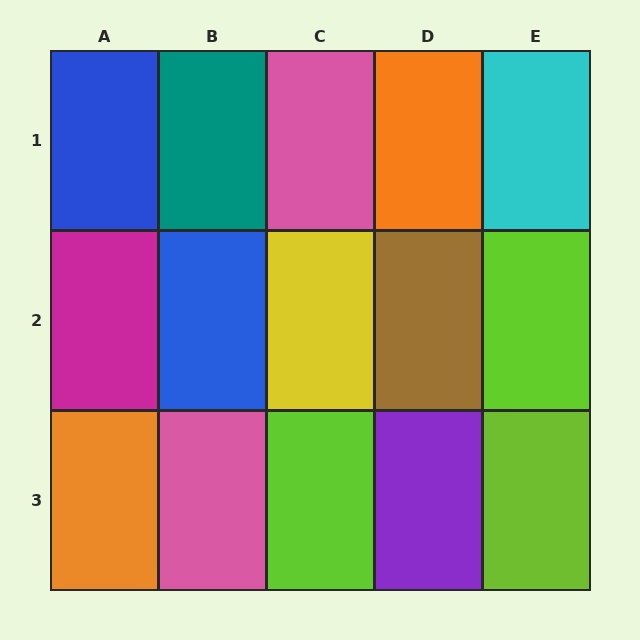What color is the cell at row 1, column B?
Teal.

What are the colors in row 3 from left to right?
Orange, pink, lime, purple, lime.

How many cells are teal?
1 cell is teal.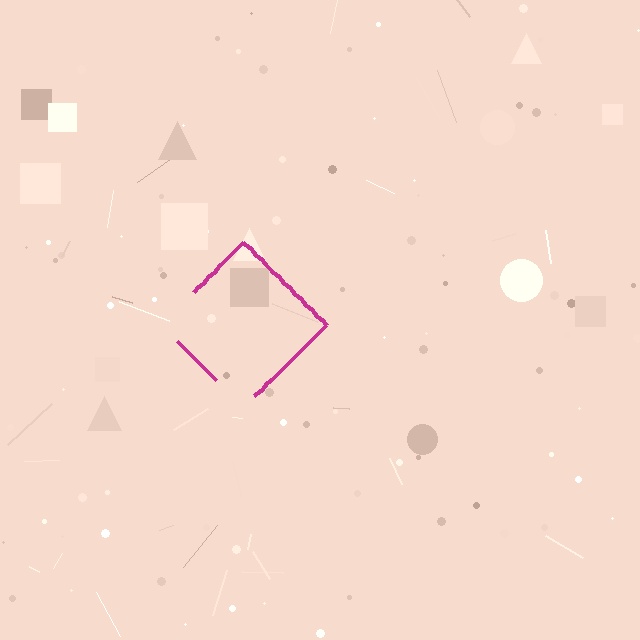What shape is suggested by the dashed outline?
The dashed outline suggests a diamond.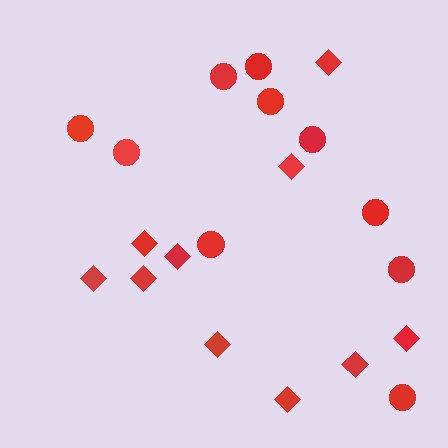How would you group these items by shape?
There are 2 groups: one group of diamonds (10) and one group of circles (10).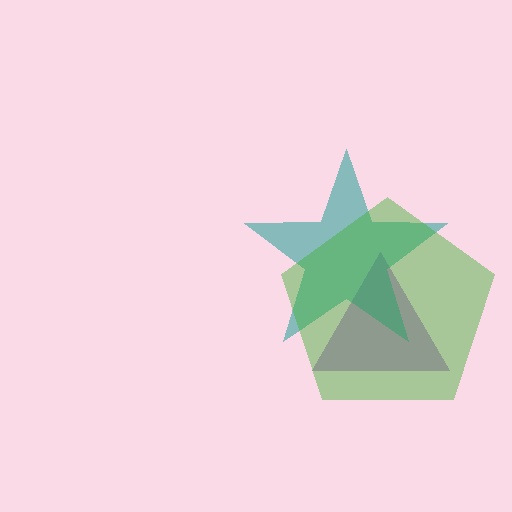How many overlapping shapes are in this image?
There are 3 overlapping shapes in the image.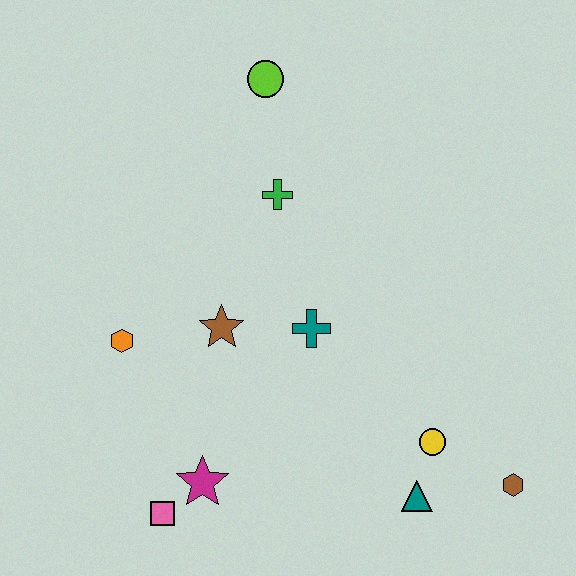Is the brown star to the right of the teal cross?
No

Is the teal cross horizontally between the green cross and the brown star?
No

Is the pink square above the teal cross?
No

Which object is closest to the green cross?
The lime circle is closest to the green cross.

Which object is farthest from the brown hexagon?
The lime circle is farthest from the brown hexagon.